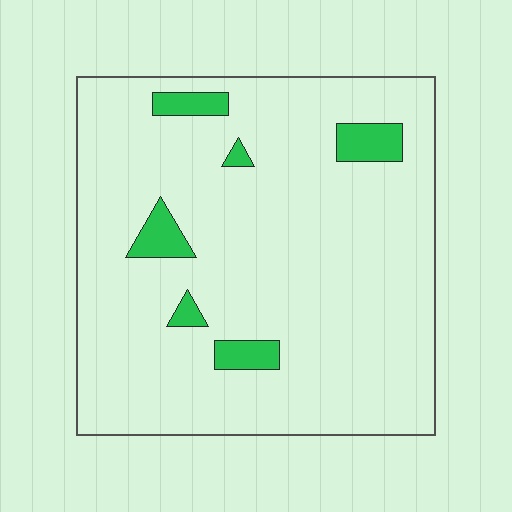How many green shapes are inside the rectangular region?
6.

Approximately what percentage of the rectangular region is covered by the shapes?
Approximately 10%.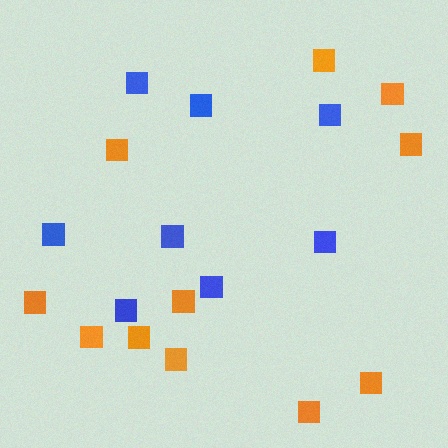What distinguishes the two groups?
There are 2 groups: one group of orange squares (11) and one group of blue squares (8).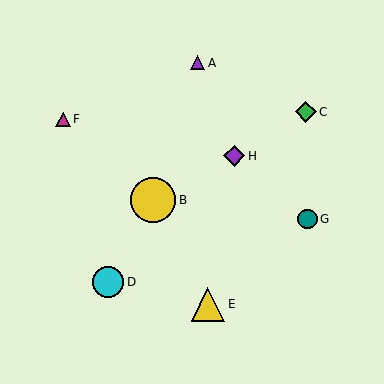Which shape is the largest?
The yellow circle (labeled B) is the largest.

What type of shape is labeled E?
Shape E is a yellow triangle.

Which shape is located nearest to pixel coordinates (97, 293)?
The cyan circle (labeled D) at (108, 282) is nearest to that location.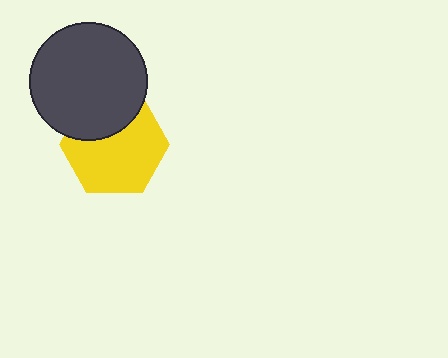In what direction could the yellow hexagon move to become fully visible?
The yellow hexagon could move down. That would shift it out from behind the dark gray circle entirely.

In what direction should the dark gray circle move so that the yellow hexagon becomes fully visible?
The dark gray circle should move up. That is the shortest direction to clear the overlap and leave the yellow hexagon fully visible.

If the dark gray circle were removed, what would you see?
You would see the complete yellow hexagon.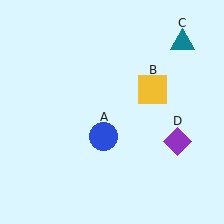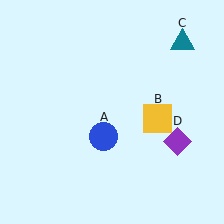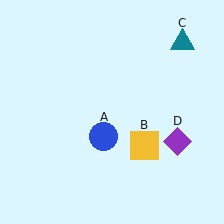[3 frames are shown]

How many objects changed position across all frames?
1 object changed position: yellow square (object B).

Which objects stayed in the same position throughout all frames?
Blue circle (object A) and teal triangle (object C) and purple diamond (object D) remained stationary.